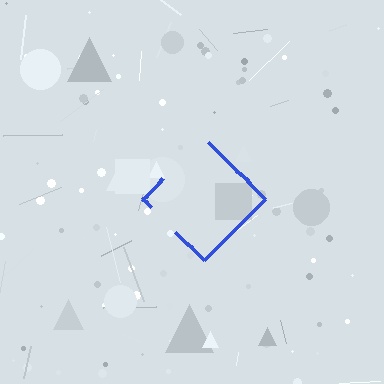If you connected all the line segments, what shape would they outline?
They would outline a diamond.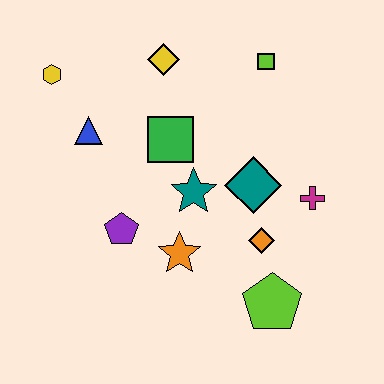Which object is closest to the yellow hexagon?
The blue triangle is closest to the yellow hexagon.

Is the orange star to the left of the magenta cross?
Yes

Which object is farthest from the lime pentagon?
The yellow hexagon is farthest from the lime pentagon.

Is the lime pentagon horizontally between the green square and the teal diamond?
No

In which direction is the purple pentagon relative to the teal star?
The purple pentagon is to the left of the teal star.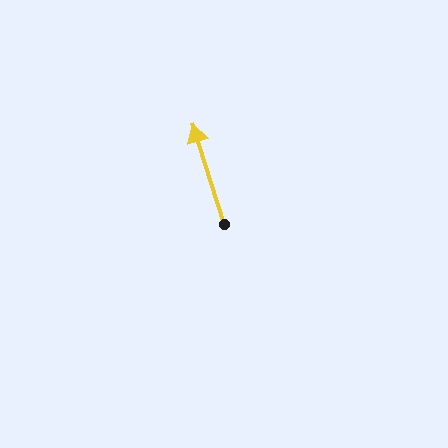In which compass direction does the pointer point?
North.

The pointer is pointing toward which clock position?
Roughly 11 o'clock.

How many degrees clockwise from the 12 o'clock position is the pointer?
Approximately 343 degrees.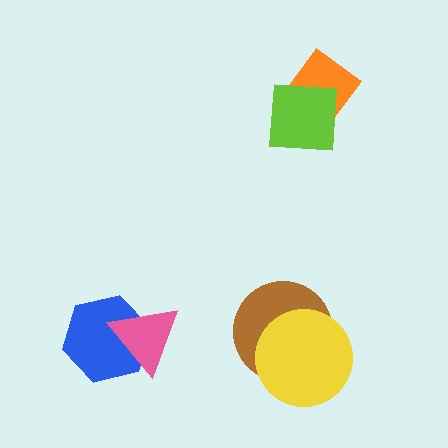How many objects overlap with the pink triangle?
1 object overlaps with the pink triangle.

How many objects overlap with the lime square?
1 object overlaps with the lime square.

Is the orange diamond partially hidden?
Yes, it is partially covered by another shape.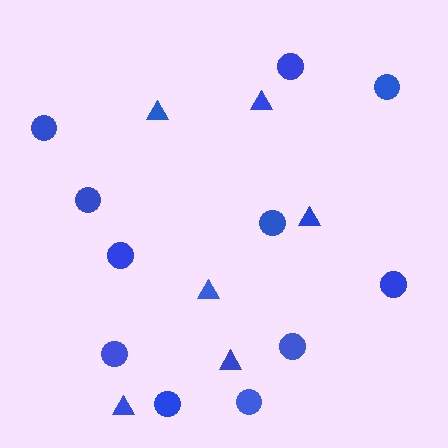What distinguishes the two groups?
There are 2 groups: one group of circles (11) and one group of triangles (6).